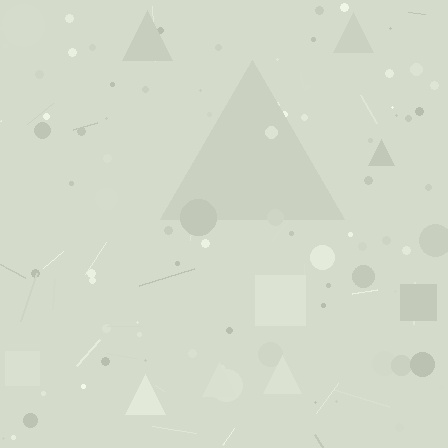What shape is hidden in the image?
A triangle is hidden in the image.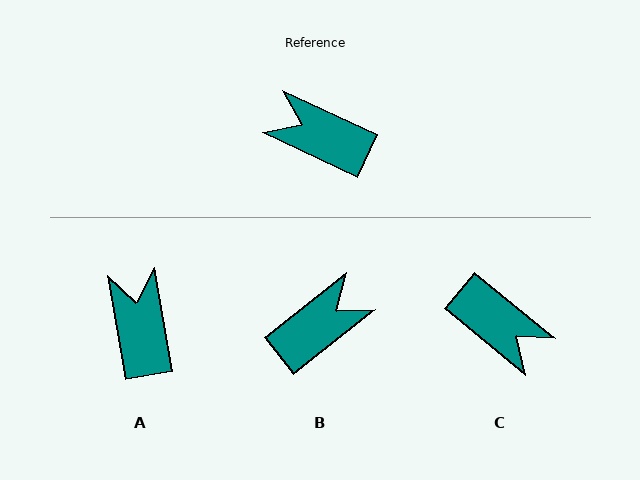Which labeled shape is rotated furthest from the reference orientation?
C, about 166 degrees away.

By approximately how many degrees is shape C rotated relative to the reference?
Approximately 166 degrees counter-clockwise.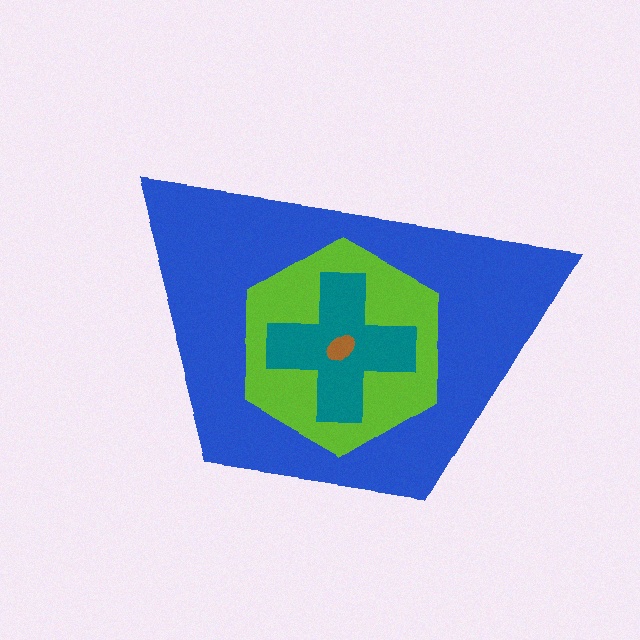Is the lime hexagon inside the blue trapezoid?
Yes.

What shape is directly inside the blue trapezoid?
The lime hexagon.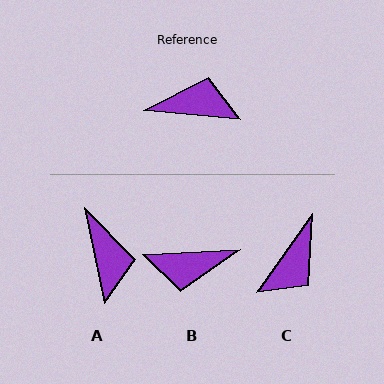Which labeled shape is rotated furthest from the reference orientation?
B, about 171 degrees away.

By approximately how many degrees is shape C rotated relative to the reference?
Approximately 120 degrees clockwise.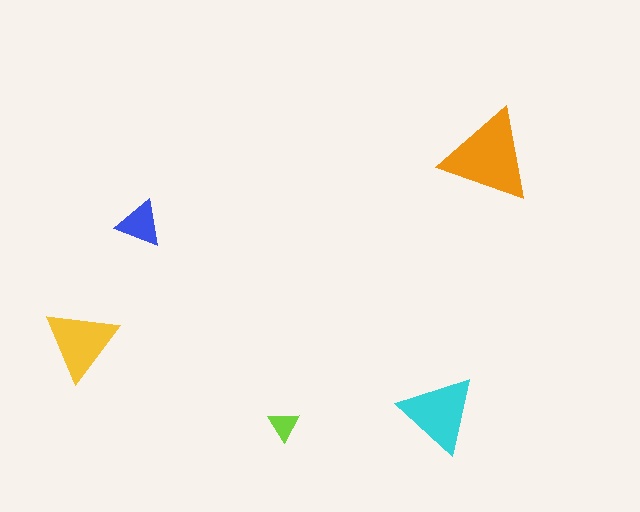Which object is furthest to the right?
The orange triangle is rightmost.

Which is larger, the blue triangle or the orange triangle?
The orange one.